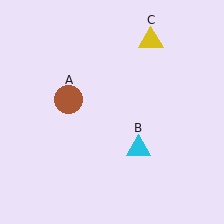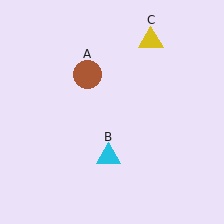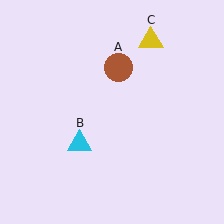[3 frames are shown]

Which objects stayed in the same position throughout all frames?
Yellow triangle (object C) remained stationary.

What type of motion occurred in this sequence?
The brown circle (object A), cyan triangle (object B) rotated clockwise around the center of the scene.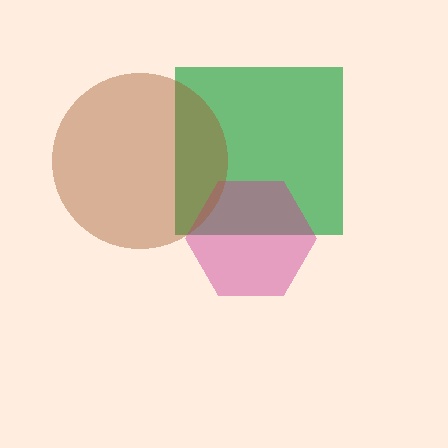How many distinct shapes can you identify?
There are 3 distinct shapes: a green square, a magenta hexagon, a brown circle.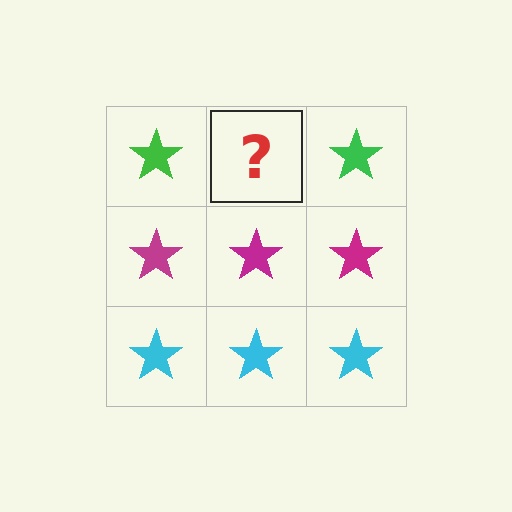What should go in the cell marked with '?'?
The missing cell should contain a green star.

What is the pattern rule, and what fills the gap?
The rule is that each row has a consistent color. The gap should be filled with a green star.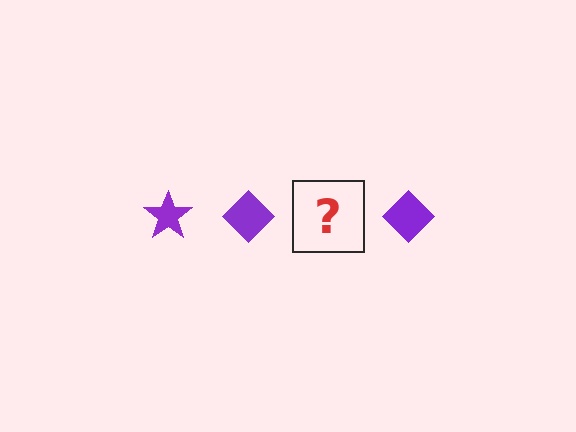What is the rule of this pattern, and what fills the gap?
The rule is that the pattern cycles through star, diamond shapes in purple. The gap should be filled with a purple star.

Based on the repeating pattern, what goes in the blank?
The blank should be a purple star.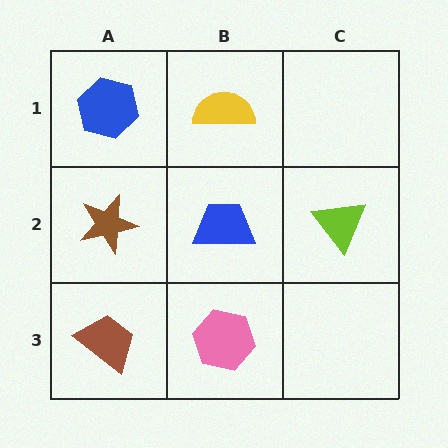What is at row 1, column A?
A blue hexagon.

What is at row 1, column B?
A yellow semicircle.